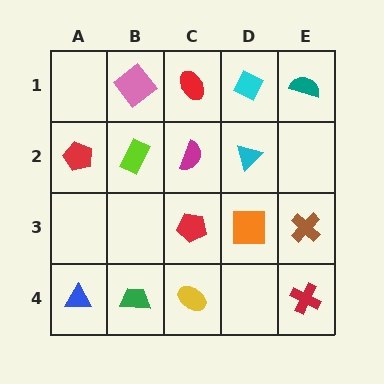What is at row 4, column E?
A red cross.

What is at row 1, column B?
A pink diamond.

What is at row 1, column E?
A teal semicircle.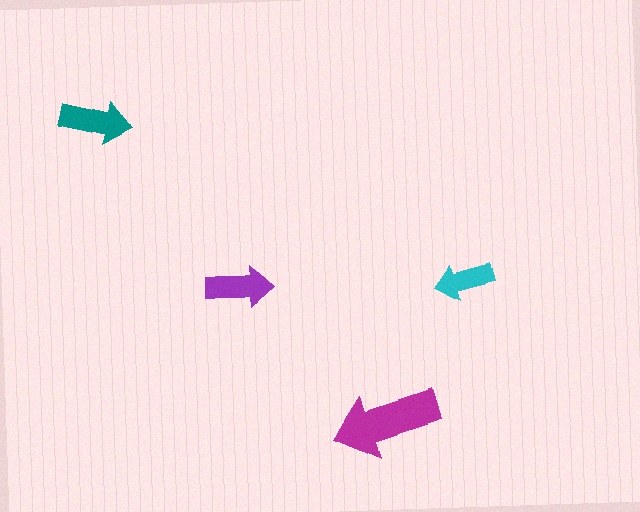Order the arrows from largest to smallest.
the magenta one, the teal one, the purple one, the cyan one.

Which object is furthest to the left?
The teal arrow is leftmost.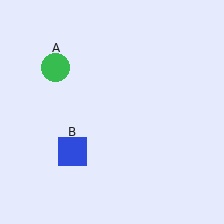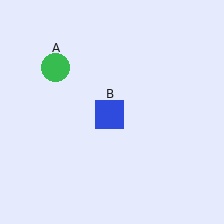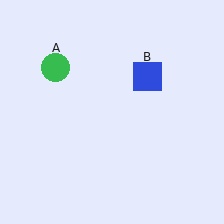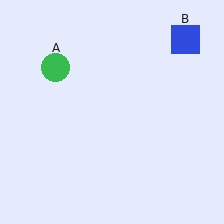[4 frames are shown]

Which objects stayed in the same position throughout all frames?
Green circle (object A) remained stationary.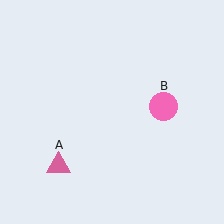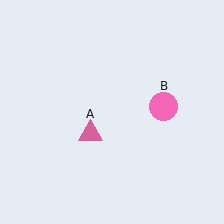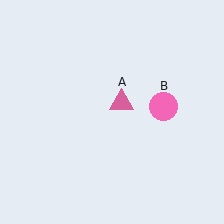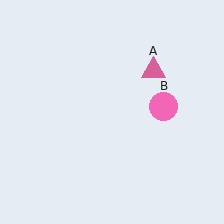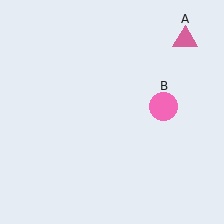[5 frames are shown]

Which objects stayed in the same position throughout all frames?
Pink circle (object B) remained stationary.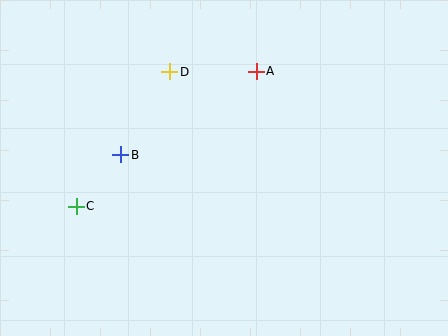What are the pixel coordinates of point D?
Point D is at (170, 72).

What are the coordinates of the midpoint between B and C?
The midpoint between B and C is at (99, 180).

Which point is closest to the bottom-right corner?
Point A is closest to the bottom-right corner.